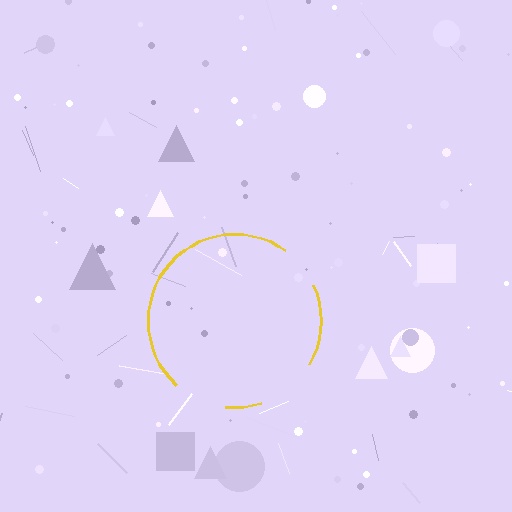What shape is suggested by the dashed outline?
The dashed outline suggests a circle.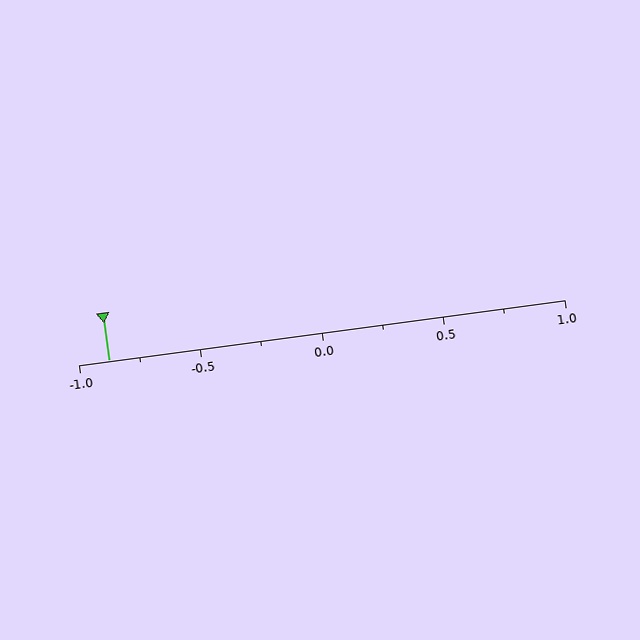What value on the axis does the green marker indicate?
The marker indicates approximately -0.88.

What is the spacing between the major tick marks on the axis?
The major ticks are spaced 0.5 apart.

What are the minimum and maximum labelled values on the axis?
The axis runs from -1.0 to 1.0.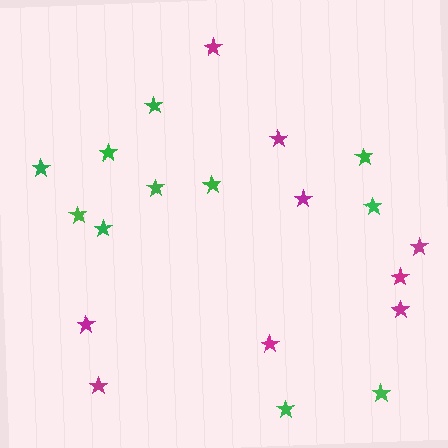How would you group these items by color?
There are 2 groups: one group of magenta stars (9) and one group of green stars (11).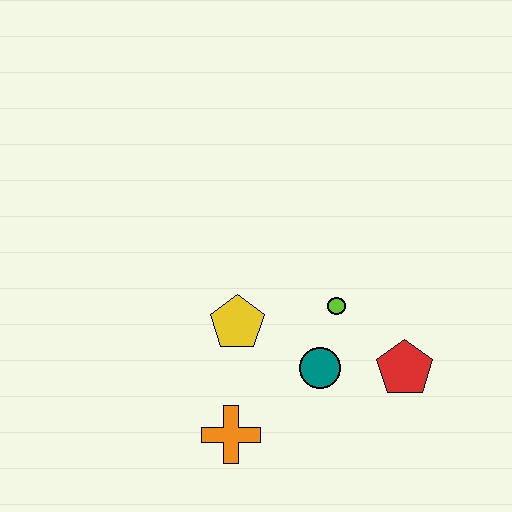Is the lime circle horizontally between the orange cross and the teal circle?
No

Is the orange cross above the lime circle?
No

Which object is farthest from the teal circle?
The orange cross is farthest from the teal circle.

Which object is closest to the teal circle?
The lime circle is closest to the teal circle.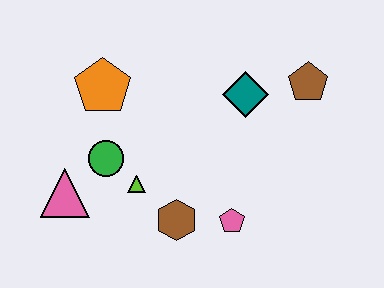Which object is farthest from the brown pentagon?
The pink triangle is farthest from the brown pentagon.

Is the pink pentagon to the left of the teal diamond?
Yes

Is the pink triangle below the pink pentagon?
No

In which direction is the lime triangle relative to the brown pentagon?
The lime triangle is to the left of the brown pentagon.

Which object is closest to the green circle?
The lime triangle is closest to the green circle.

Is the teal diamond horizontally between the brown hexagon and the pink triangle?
No